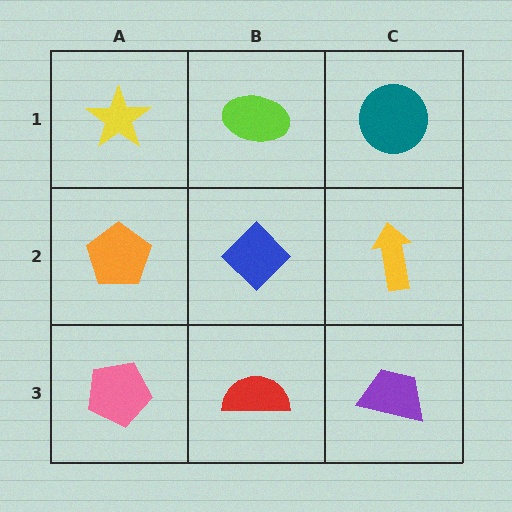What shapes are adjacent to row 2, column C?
A teal circle (row 1, column C), a purple trapezoid (row 3, column C), a blue diamond (row 2, column B).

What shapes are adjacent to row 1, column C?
A yellow arrow (row 2, column C), a lime ellipse (row 1, column B).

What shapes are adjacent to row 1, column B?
A blue diamond (row 2, column B), a yellow star (row 1, column A), a teal circle (row 1, column C).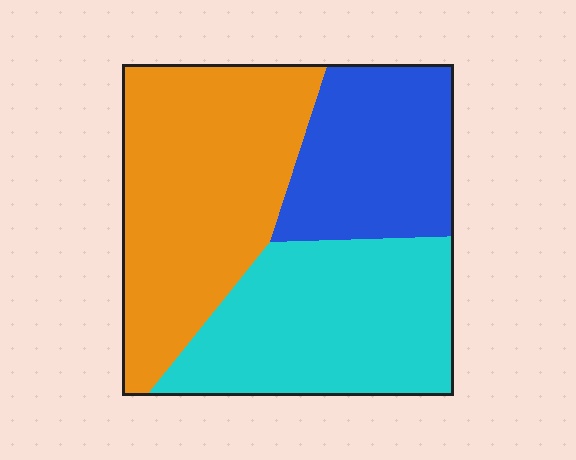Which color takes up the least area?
Blue, at roughly 25%.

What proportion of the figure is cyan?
Cyan covers about 35% of the figure.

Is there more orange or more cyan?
Orange.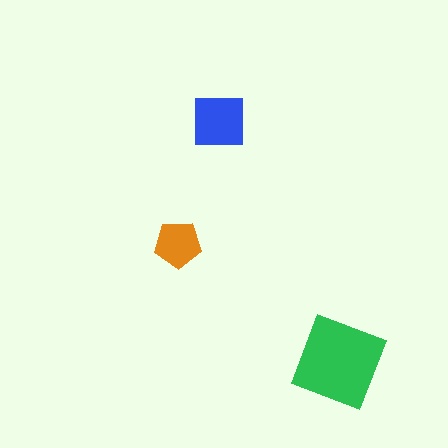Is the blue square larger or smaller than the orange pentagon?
Larger.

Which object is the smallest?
The orange pentagon.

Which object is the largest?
The green diamond.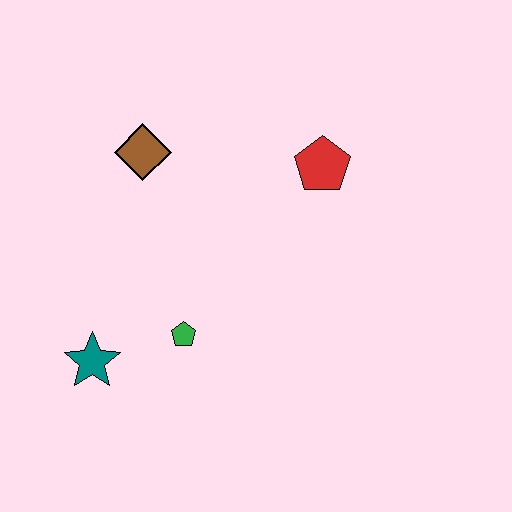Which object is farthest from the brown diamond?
The teal star is farthest from the brown diamond.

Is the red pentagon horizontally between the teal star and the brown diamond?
No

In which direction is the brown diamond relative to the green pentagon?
The brown diamond is above the green pentagon.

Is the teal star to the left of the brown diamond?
Yes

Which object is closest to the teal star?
The green pentagon is closest to the teal star.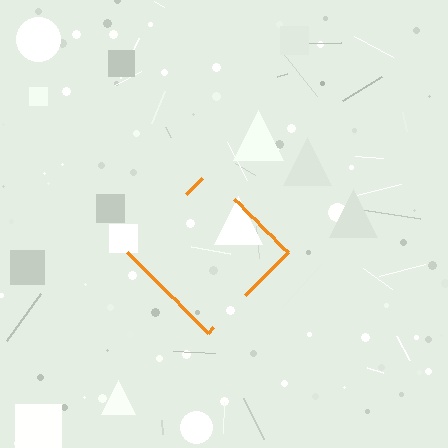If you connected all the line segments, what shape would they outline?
They would outline a diamond.